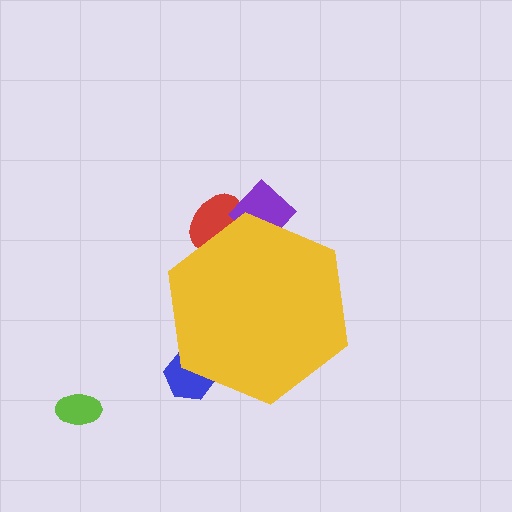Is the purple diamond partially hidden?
Yes, the purple diamond is partially hidden behind the yellow hexagon.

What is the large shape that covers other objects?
A yellow hexagon.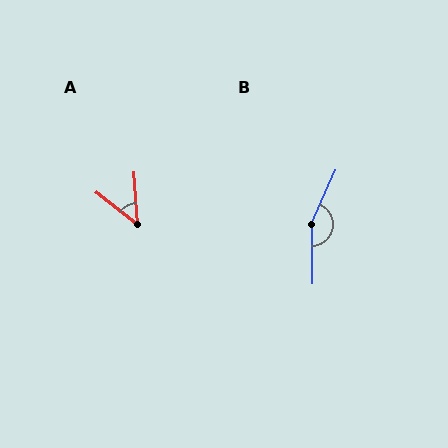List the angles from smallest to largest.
A (48°), B (155°).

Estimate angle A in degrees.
Approximately 48 degrees.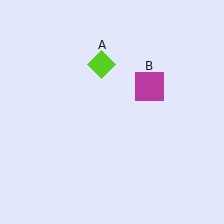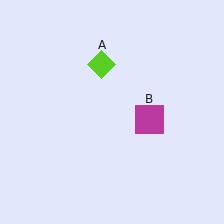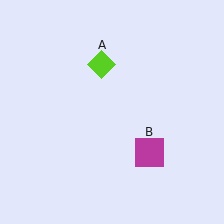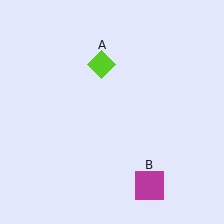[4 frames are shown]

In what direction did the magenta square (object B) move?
The magenta square (object B) moved down.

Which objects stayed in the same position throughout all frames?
Lime diamond (object A) remained stationary.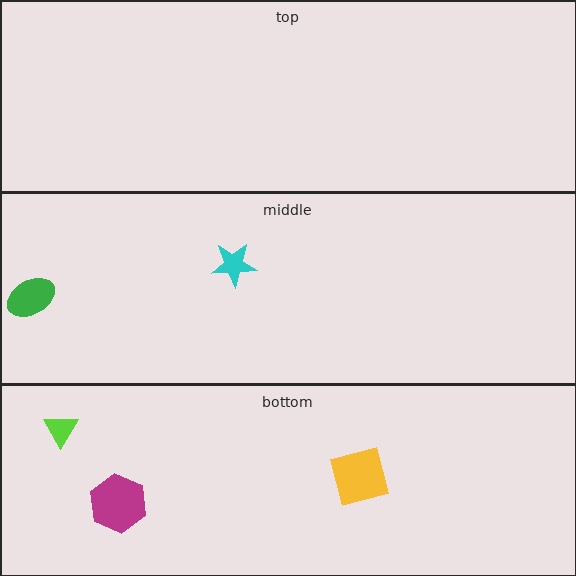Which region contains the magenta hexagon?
The bottom region.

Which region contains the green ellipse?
The middle region.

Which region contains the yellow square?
The bottom region.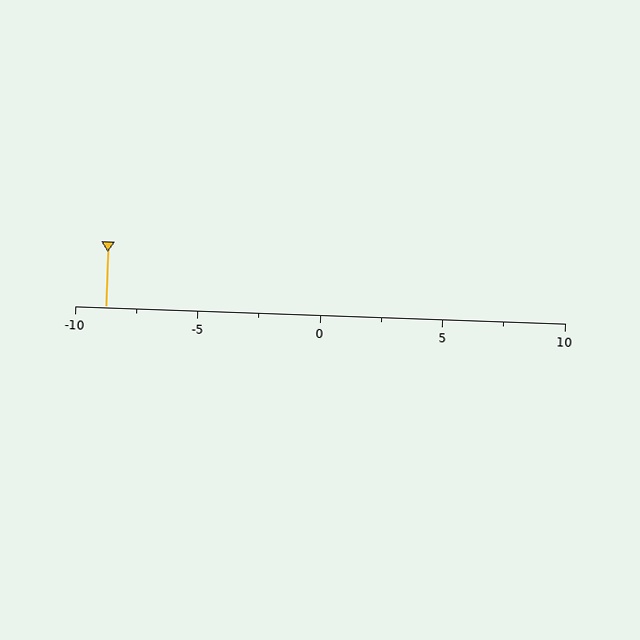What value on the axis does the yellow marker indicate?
The marker indicates approximately -8.8.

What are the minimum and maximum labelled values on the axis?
The axis runs from -10 to 10.